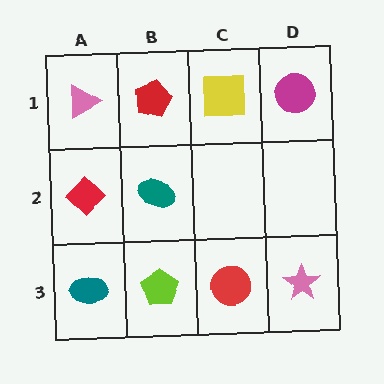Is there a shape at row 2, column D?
No, that cell is empty.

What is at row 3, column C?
A red circle.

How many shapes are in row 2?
2 shapes.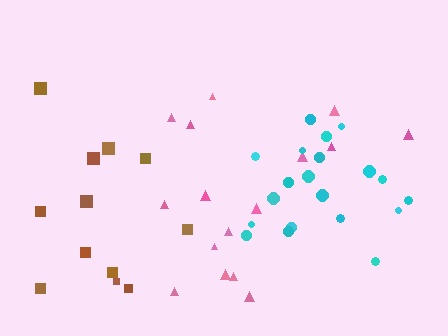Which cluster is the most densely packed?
Cyan.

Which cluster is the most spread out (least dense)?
Pink.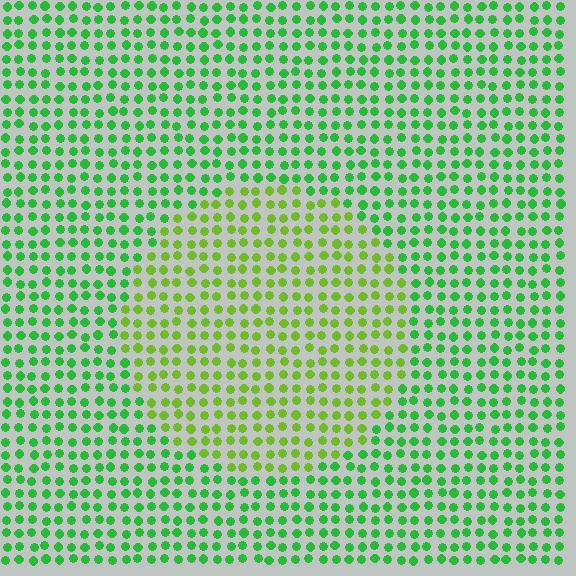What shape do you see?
I see a circle.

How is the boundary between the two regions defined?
The boundary is defined purely by a slight shift in hue (about 37 degrees). Spacing, size, and orientation are identical on both sides.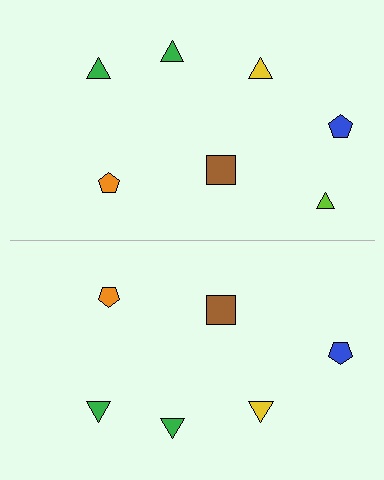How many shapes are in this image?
There are 13 shapes in this image.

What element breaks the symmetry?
A lime triangle is missing from the bottom side.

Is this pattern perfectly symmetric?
No, the pattern is not perfectly symmetric. A lime triangle is missing from the bottom side.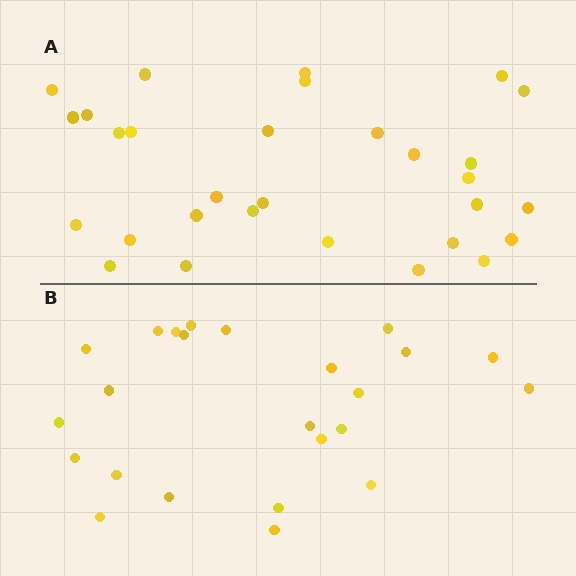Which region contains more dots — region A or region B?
Region A (the top region) has more dots.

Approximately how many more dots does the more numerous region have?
Region A has about 6 more dots than region B.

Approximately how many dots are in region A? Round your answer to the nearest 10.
About 30 dots.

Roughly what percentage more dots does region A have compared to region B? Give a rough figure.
About 25% more.